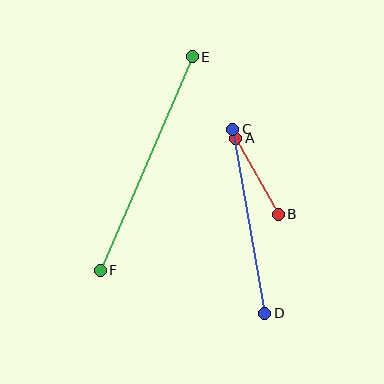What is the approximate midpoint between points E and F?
The midpoint is at approximately (146, 163) pixels.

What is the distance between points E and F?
The distance is approximately 232 pixels.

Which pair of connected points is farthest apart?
Points E and F are farthest apart.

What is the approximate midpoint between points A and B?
The midpoint is at approximately (257, 176) pixels.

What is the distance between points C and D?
The distance is approximately 187 pixels.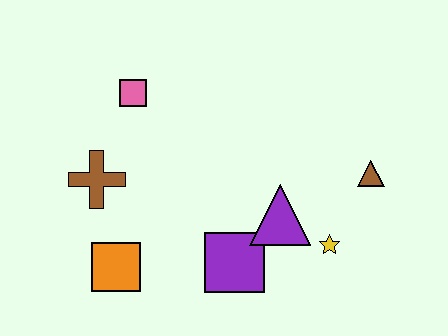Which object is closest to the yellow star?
The purple triangle is closest to the yellow star.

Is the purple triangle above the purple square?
Yes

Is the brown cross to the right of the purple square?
No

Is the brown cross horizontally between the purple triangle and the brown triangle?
No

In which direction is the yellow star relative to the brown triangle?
The yellow star is below the brown triangle.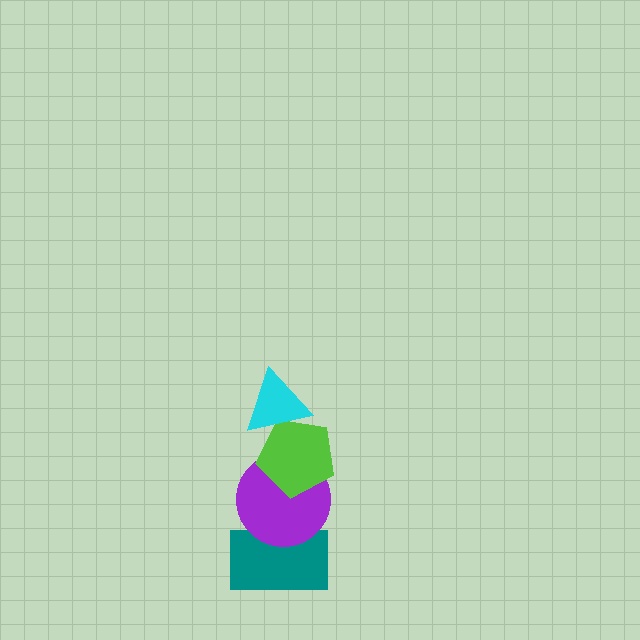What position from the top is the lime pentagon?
The lime pentagon is 2nd from the top.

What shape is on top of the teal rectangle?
The purple circle is on top of the teal rectangle.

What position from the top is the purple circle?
The purple circle is 3rd from the top.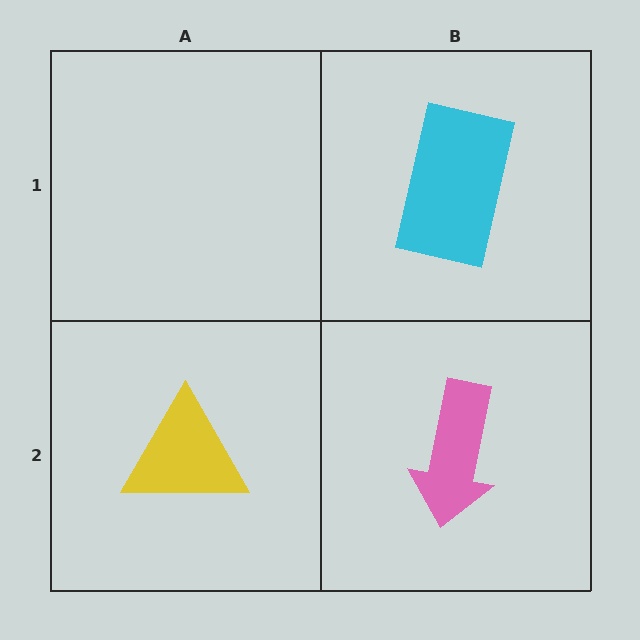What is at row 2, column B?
A pink arrow.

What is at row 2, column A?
A yellow triangle.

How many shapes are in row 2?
2 shapes.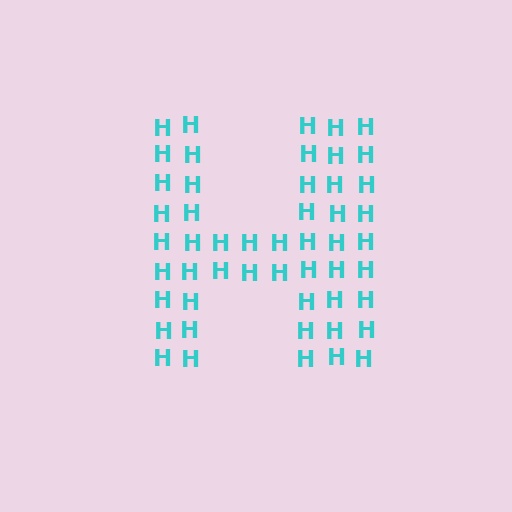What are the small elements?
The small elements are letter H's.